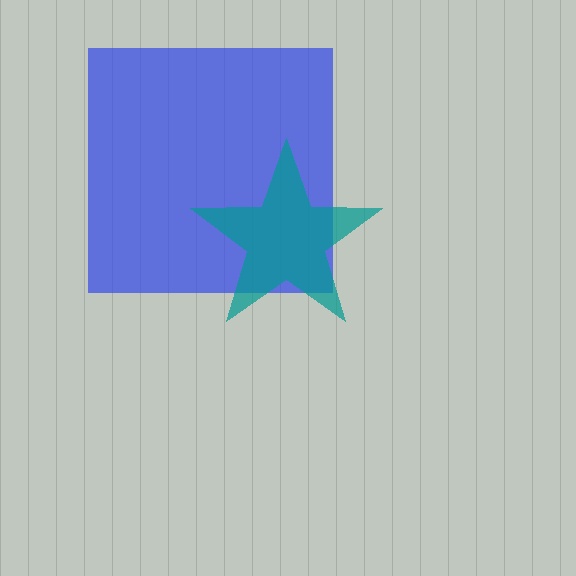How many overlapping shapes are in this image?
There are 2 overlapping shapes in the image.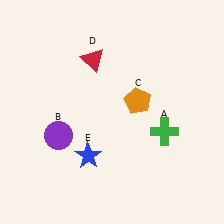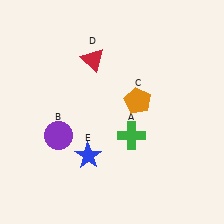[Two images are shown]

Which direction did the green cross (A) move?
The green cross (A) moved left.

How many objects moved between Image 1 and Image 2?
1 object moved between the two images.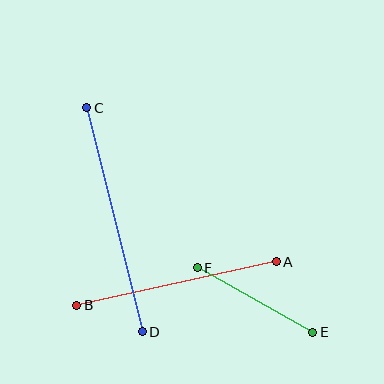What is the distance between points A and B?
The distance is approximately 204 pixels.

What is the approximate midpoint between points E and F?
The midpoint is at approximately (255, 300) pixels.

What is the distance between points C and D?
The distance is approximately 231 pixels.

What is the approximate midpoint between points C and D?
The midpoint is at approximately (115, 220) pixels.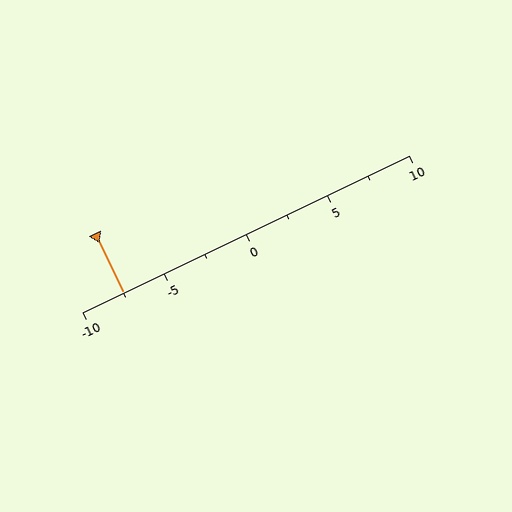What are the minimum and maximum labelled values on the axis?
The axis runs from -10 to 10.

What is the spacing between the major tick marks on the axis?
The major ticks are spaced 5 apart.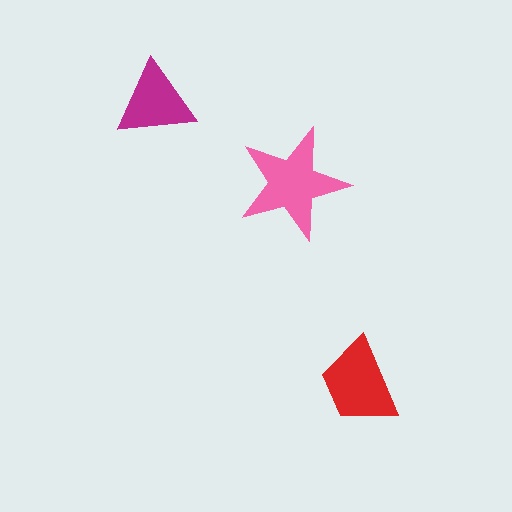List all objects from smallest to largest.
The magenta triangle, the red trapezoid, the pink star.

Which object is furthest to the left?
The magenta triangle is leftmost.